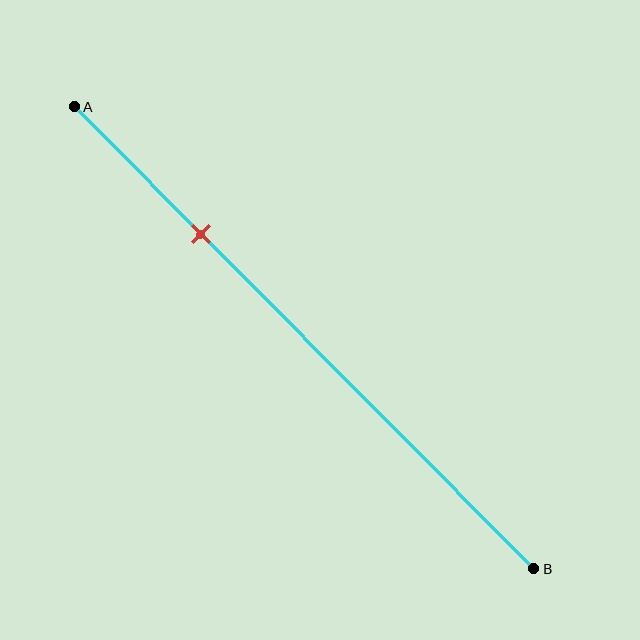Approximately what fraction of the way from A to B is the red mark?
The red mark is approximately 30% of the way from A to B.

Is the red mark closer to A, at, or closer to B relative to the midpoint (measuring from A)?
The red mark is closer to point A than the midpoint of segment AB.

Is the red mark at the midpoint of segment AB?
No, the mark is at about 30% from A, not at the 50% midpoint.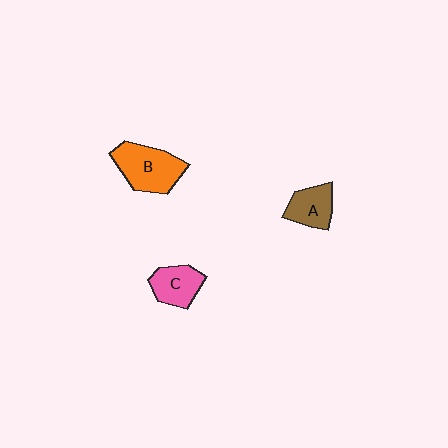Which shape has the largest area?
Shape B (orange).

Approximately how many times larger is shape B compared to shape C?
Approximately 1.5 times.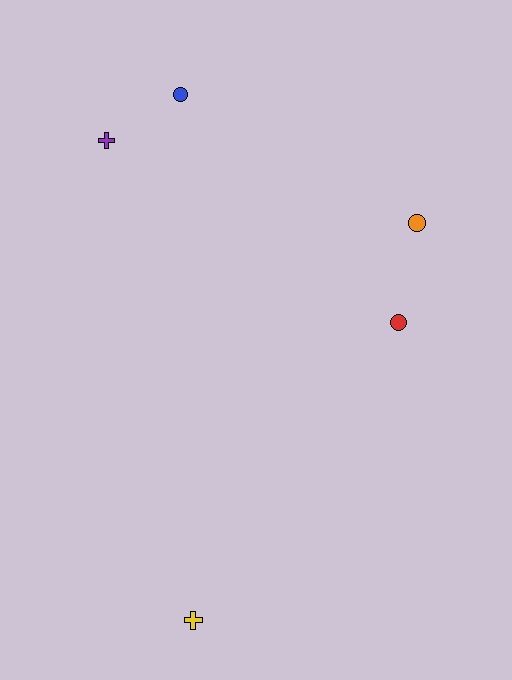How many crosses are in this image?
There are 2 crosses.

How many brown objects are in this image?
There are no brown objects.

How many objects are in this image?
There are 5 objects.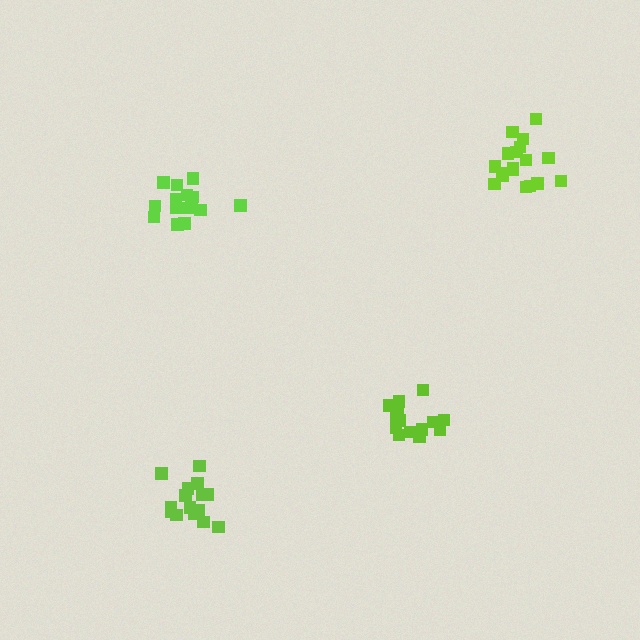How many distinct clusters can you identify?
There are 4 distinct clusters.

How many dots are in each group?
Group 1: 18 dots, Group 2: 15 dots, Group 3: 15 dots, Group 4: 14 dots (62 total).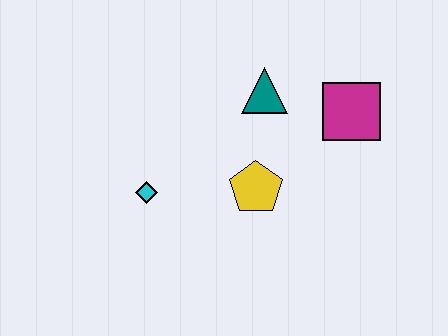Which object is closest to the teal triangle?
The magenta square is closest to the teal triangle.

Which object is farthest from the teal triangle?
The cyan diamond is farthest from the teal triangle.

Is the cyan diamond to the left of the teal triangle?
Yes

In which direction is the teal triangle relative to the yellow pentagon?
The teal triangle is above the yellow pentagon.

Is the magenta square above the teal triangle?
No